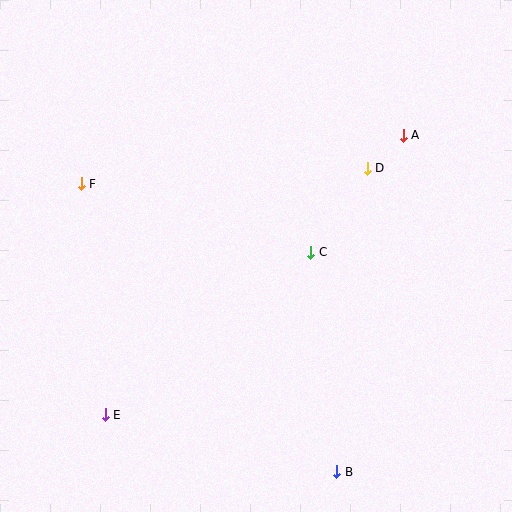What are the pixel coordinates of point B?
Point B is at (337, 472).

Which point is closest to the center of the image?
Point C at (311, 252) is closest to the center.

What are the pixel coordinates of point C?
Point C is at (311, 252).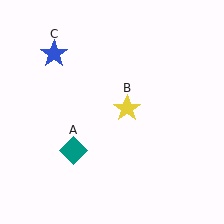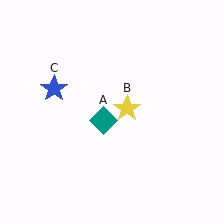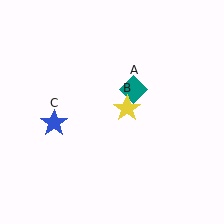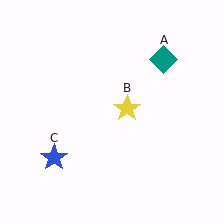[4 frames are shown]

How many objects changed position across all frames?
2 objects changed position: teal diamond (object A), blue star (object C).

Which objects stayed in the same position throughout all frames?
Yellow star (object B) remained stationary.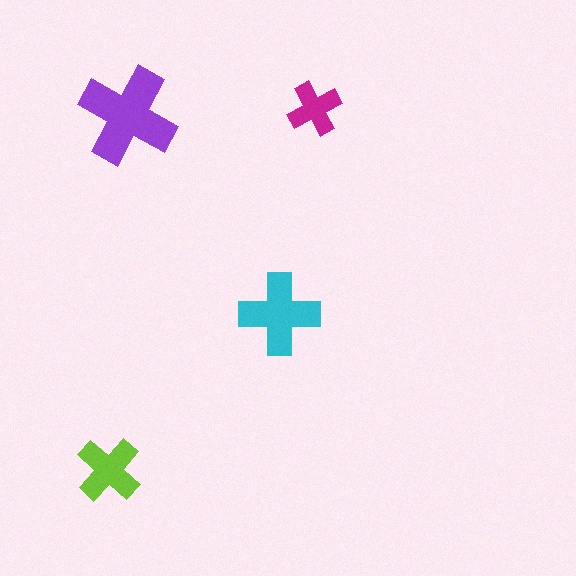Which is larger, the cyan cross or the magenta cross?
The cyan one.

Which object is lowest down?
The lime cross is bottommost.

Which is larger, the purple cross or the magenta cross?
The purple one.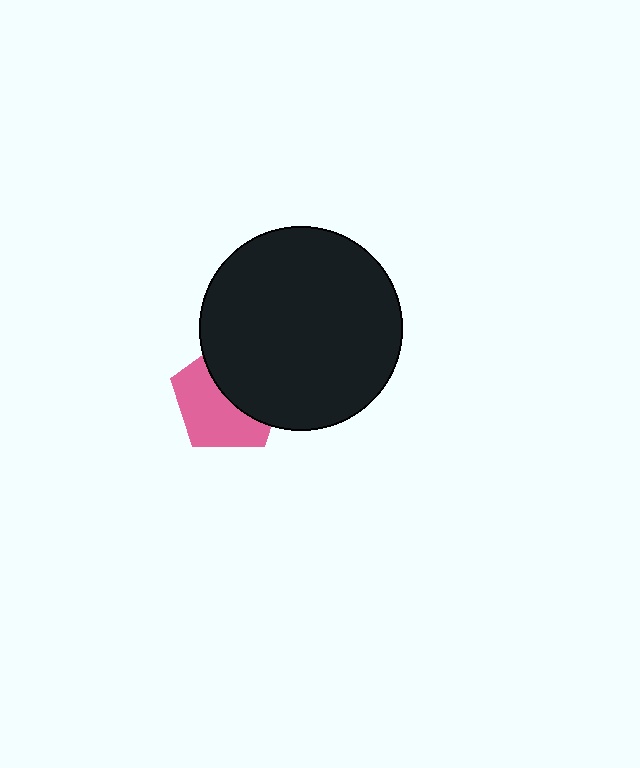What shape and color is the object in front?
The object in front is a black circle.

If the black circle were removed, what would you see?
You would see the complete pink pentagon.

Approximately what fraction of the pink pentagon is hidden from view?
Roughly 46% of the pink pentagon is hidden behind the black circle.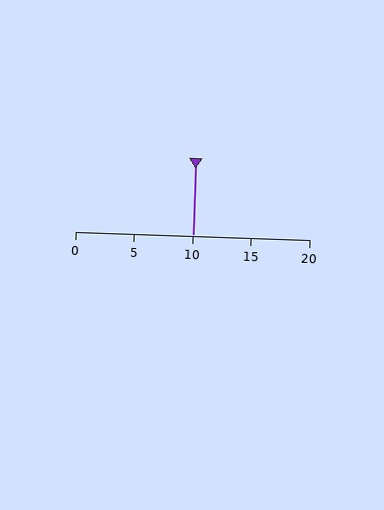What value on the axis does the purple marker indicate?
The marker indicates approximately 10.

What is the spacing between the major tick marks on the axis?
The major ticks are spaced 5 apart.